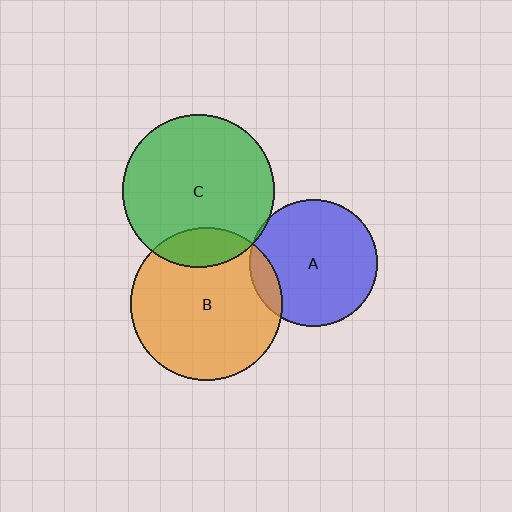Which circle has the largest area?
Circle B (orange).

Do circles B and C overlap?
Yes.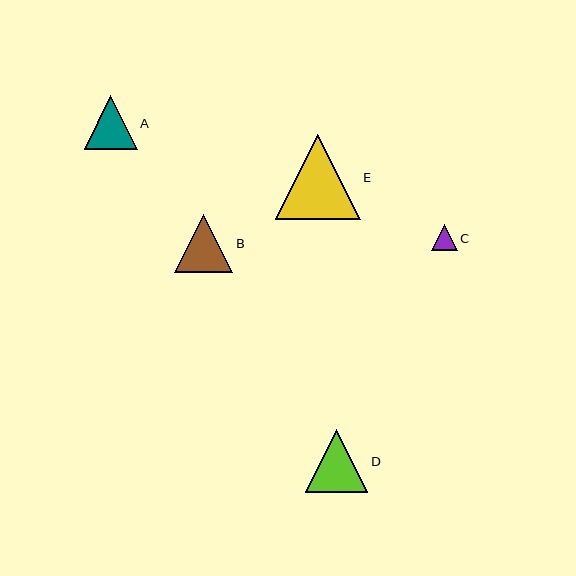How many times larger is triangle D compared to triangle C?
Triangle D is approximately 2.4 times the size of triangle C.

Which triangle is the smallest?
Triangle C is the smallest with a size of approximately 26 pixels.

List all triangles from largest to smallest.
From largest to smallest: E, D, B, A, C.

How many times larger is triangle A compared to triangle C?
Triangle A is approximately 2.1 times the size of triangle C.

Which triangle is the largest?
Triangle E is the largest with a size of approximately 85 pixels.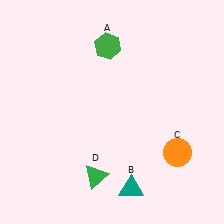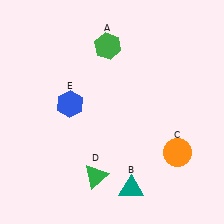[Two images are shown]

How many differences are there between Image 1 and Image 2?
There is 1 difference between the two images.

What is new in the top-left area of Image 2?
A blue hexagon (E) was added in the top-left area of Image 2.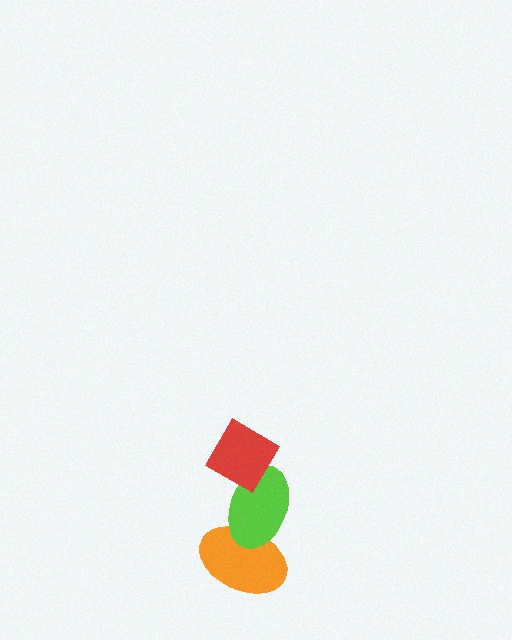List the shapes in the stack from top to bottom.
From top to bottom: the red diamond, the lime ellipse, the orange ellipse.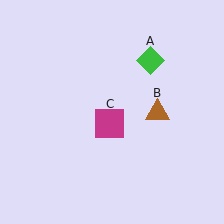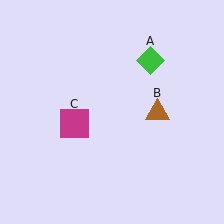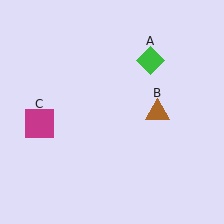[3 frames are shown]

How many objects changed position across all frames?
1 object changed position: magenta square (object C).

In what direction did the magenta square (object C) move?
The magenta square (object C) moved left.